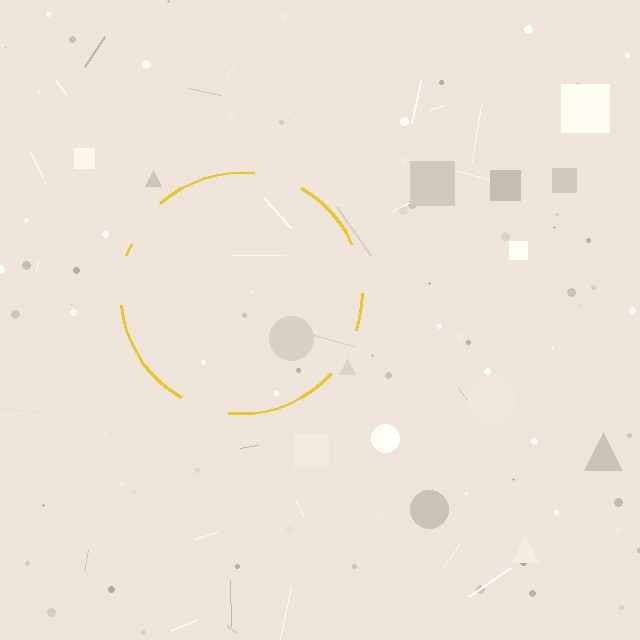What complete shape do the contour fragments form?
The contour fragments form a circle.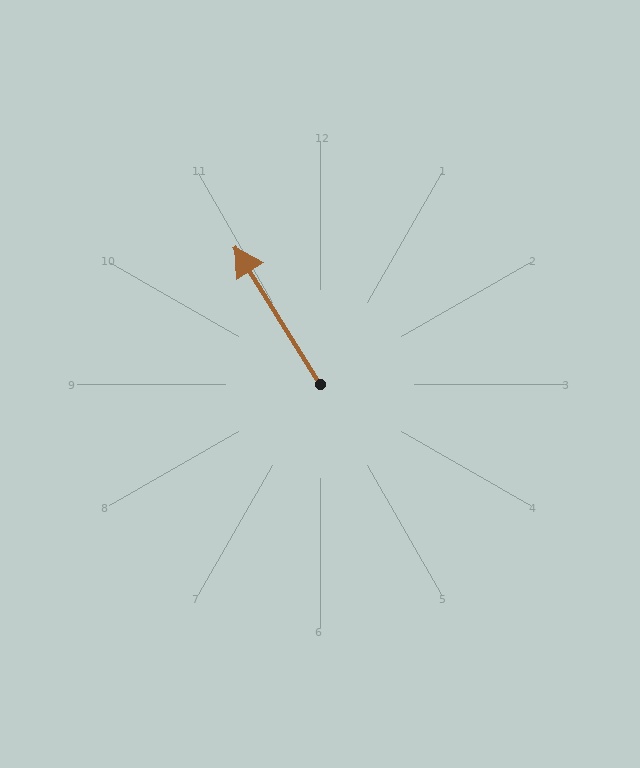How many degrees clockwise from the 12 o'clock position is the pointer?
Approximately 328 degrees.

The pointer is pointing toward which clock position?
Roughly 11 o'clock.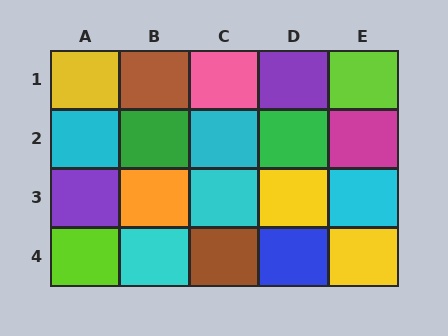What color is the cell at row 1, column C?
Pink.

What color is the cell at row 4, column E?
Yellow.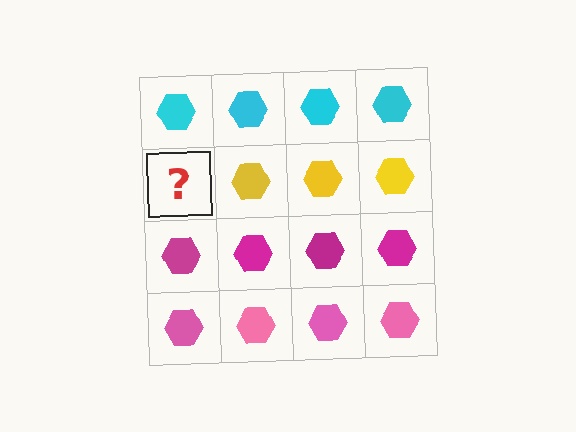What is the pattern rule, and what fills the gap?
The rule is that each row has a consistent color. The gap should be filled with a yellow hexagon.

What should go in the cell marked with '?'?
The missing cell should contain a yellow hexagon.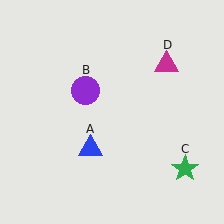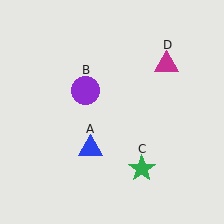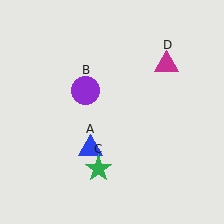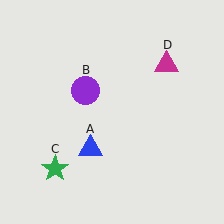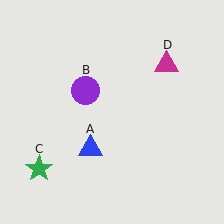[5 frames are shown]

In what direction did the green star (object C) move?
The green star (object C) moved left.